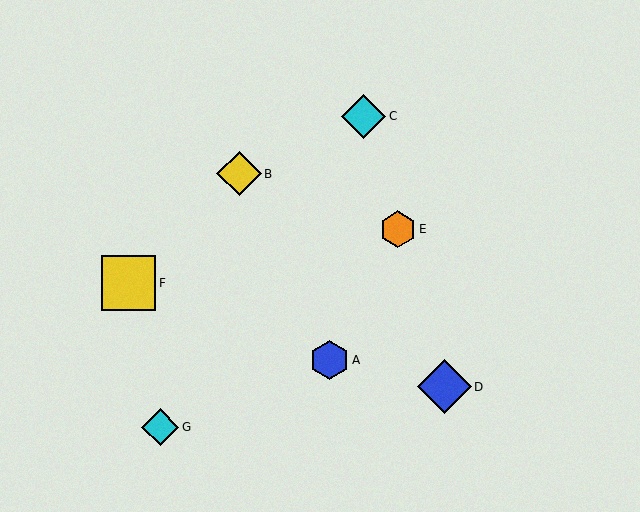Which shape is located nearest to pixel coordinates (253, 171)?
The yellow diamond (labeled B) at (239, 174) is nearest to that location.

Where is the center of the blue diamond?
The center of the blue diamond is at (444, 387).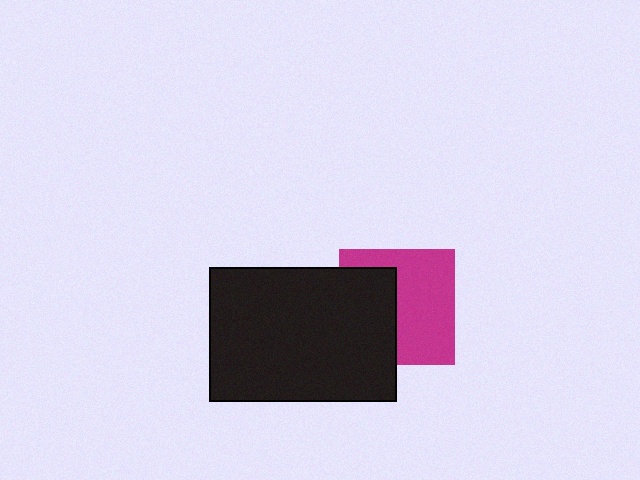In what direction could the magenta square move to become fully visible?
The magenta square could move right. That would shift it out from behind the black rectangle entirely.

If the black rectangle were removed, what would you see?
You would see the complete magenta square.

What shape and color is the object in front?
The object in front is a black rectangle.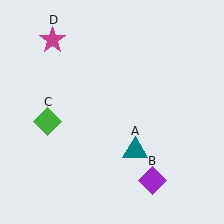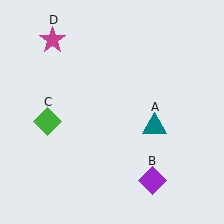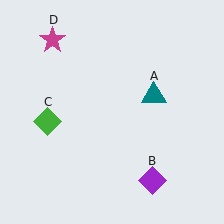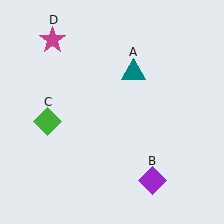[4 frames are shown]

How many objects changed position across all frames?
1 object changed position: teal triangle (object A).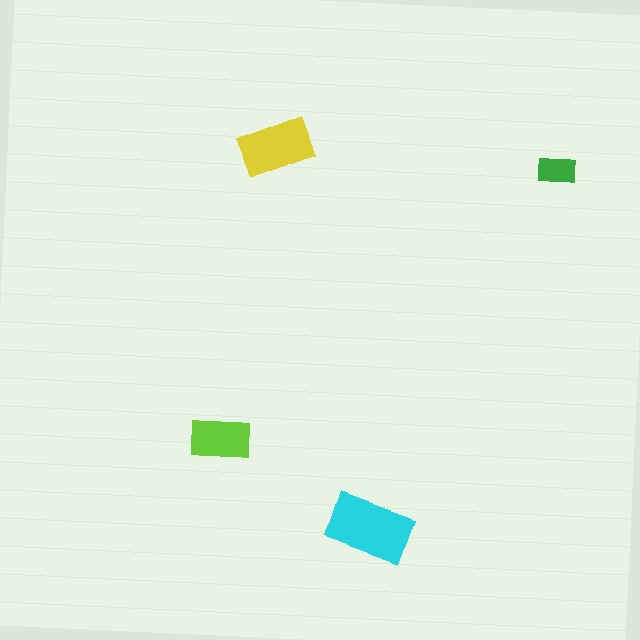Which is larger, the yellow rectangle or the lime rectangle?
The yellow one.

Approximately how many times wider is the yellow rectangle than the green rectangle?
About 2 times wider.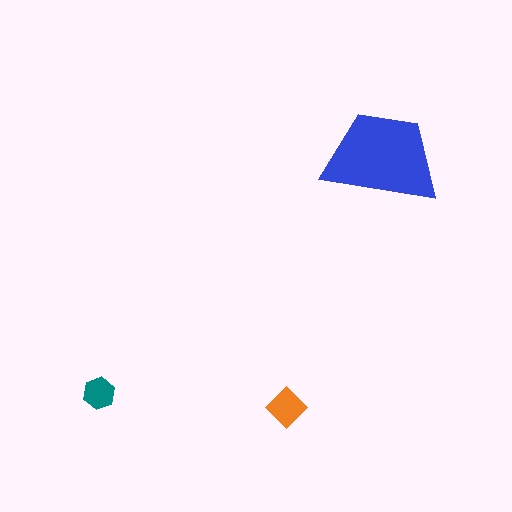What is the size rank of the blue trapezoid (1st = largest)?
1st.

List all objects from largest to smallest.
The blue trapezoid, the orange diamond, the teal hexagon.